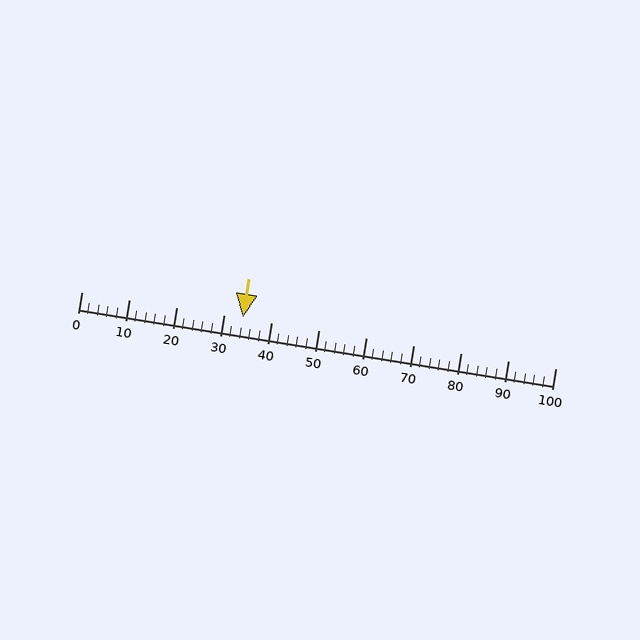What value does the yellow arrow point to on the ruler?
The yellow arrow points to approximately 34.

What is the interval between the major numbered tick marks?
The major tick marks are spaced 10 units apart.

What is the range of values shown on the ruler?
The ruler shows values from 0 to 100.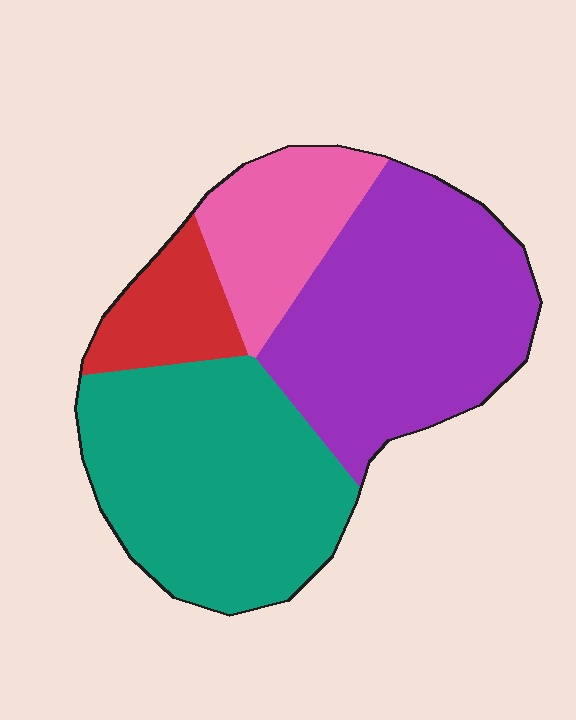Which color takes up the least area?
Red, at roughly 10%.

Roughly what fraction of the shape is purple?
Purple covers around 40% of the shape.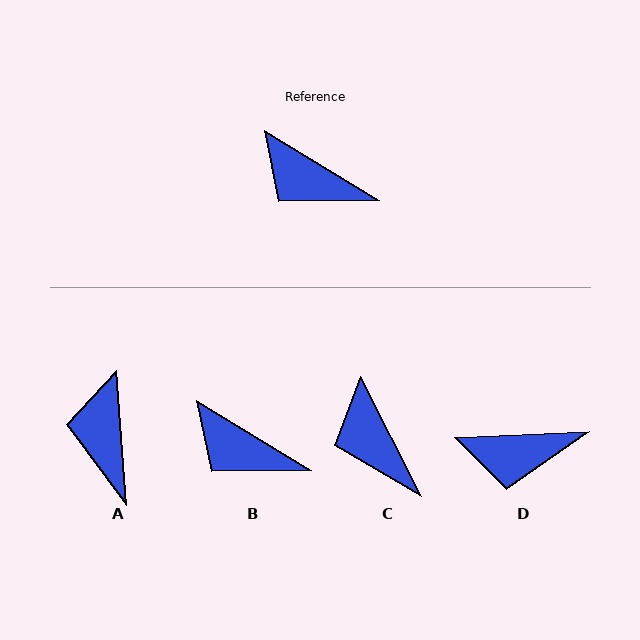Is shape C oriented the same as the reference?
No, it is off by about 32 degrees.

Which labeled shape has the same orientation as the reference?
B.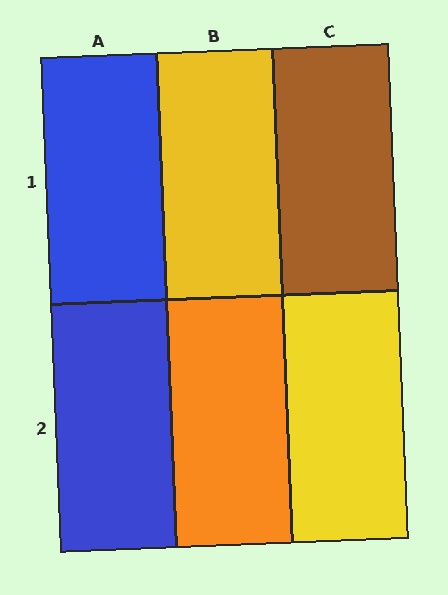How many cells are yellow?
2 cells are yellow.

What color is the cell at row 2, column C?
Yellow.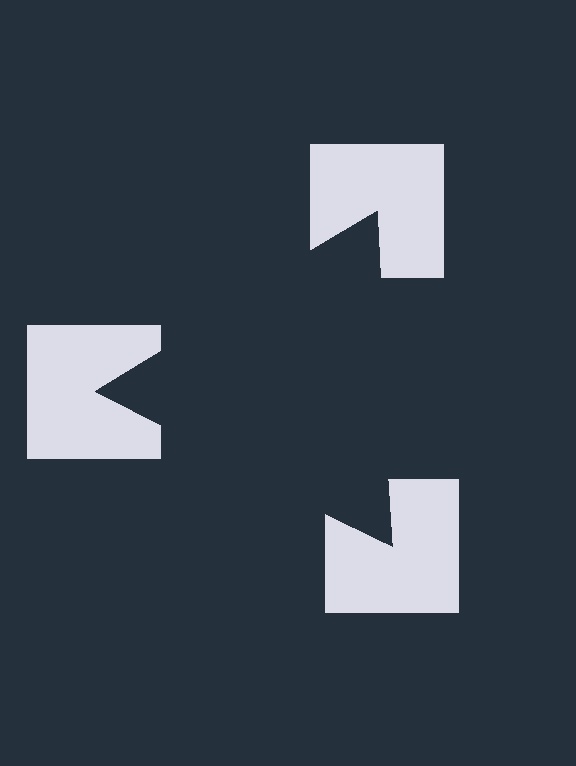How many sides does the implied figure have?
3 sides.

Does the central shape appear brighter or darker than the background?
It typically appears slightly darker than the background, even though no actual brightness change is drawn.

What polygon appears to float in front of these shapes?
An illusory triangle — its edges are inferred from the aligned wedge cuts in the notched squares, not physically drawn.